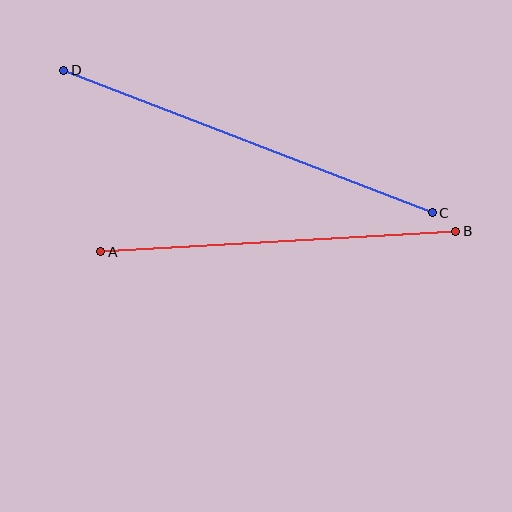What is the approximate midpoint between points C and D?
The midpoint is at approximately (248, 141) pixels.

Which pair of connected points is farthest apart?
Points C and D are farthest apart.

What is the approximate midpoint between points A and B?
The midpoint is at approximately (278, 242) pixels.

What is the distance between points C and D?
The distance is approximately 395 pixels.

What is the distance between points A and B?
The distance is approximately 355 pixels.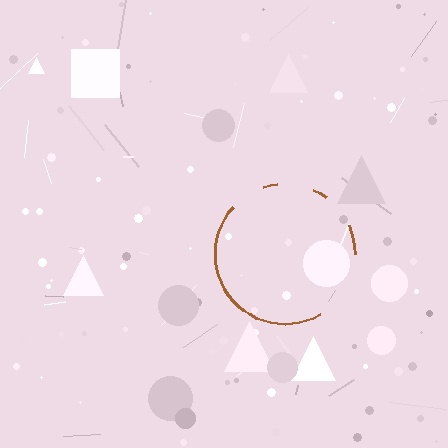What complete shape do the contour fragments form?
The contour fragments form a circle.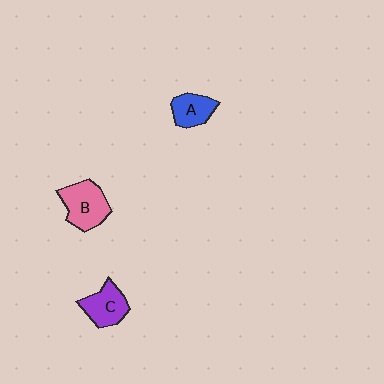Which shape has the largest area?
Shape B (pink).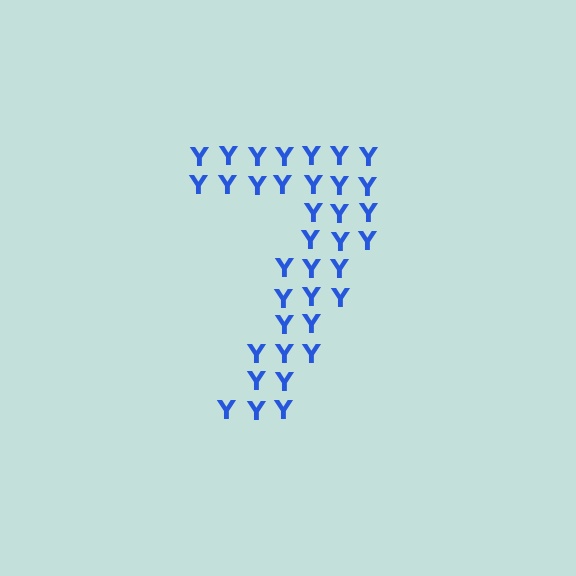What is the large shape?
The large shape is the digit 7.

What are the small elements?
The small elements are letter Y's.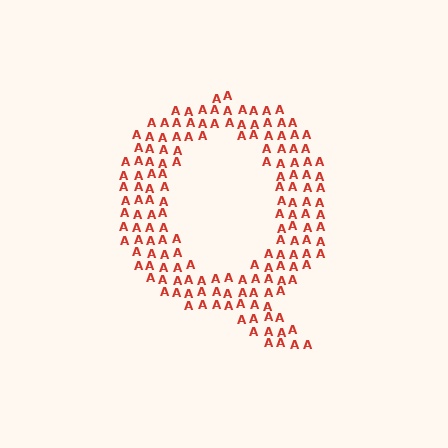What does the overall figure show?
The overall figure shows the letter Q.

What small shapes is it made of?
It is made of small letter A's.